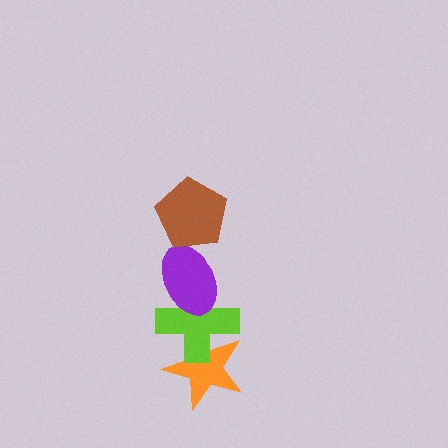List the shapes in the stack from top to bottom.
From top to bottom: the brown pentagon, the purple ellipse, the lime cross, the orange star.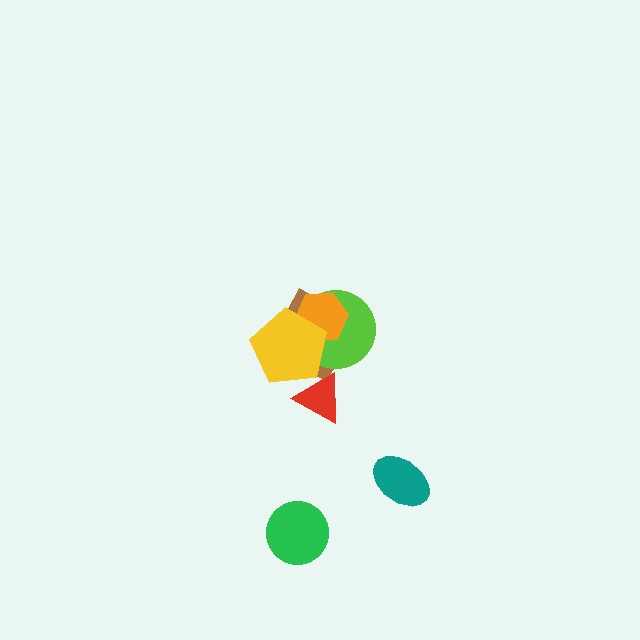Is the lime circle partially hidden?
Yes, it is partially covered by another shape.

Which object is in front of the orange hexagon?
The yellow pentagon is in front of the orange hexagon.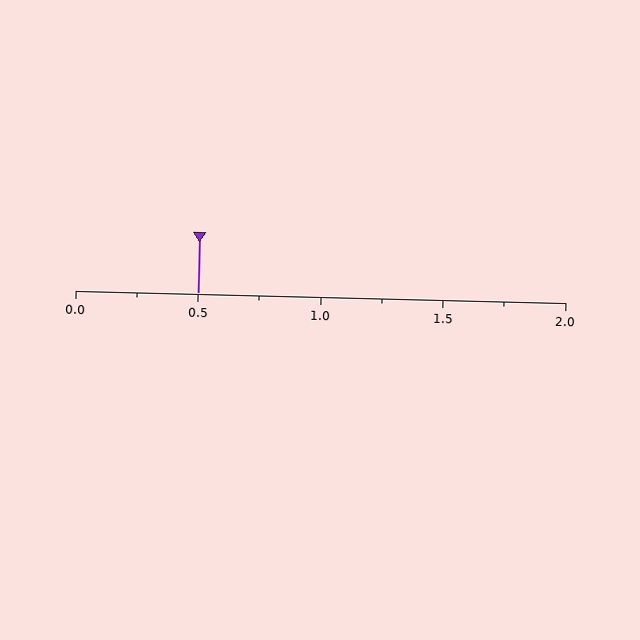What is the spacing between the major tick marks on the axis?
The major ticks are spaced 0.5 apart.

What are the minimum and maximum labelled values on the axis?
The axis runs from 0.0 to 2.0.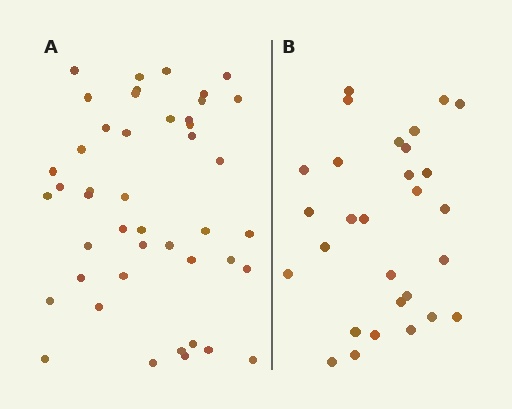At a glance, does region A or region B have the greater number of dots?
Region A (the left region) has more dots.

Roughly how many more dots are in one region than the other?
Region A has approximately 15 more dots than region B.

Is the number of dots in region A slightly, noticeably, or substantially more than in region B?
Region A has substantially more. The ratio is roughly 1.6 to 1.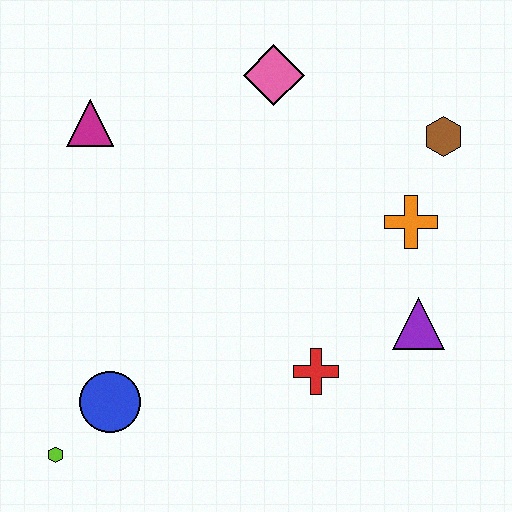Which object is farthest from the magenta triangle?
The purple triangle is farthest from the magenta triangle.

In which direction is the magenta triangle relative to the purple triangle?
The magenta triangle is to the left of the purple triangle.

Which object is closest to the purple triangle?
The orange cross is closest to the purple triangle.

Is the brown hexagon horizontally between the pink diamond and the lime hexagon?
No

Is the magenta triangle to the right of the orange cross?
No